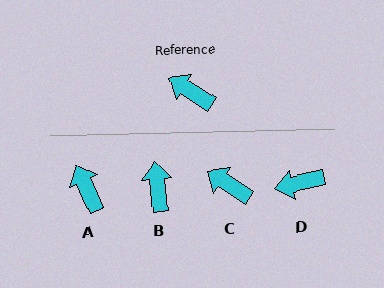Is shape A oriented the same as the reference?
No, it is off by about 33 degrees.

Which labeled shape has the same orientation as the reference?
C.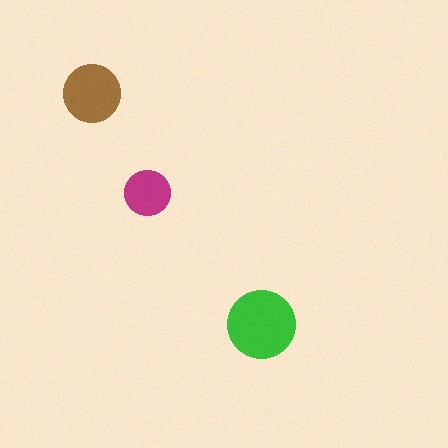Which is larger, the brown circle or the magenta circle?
The brown one.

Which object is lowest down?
The green circle is bottommost.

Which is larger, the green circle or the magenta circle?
The green one.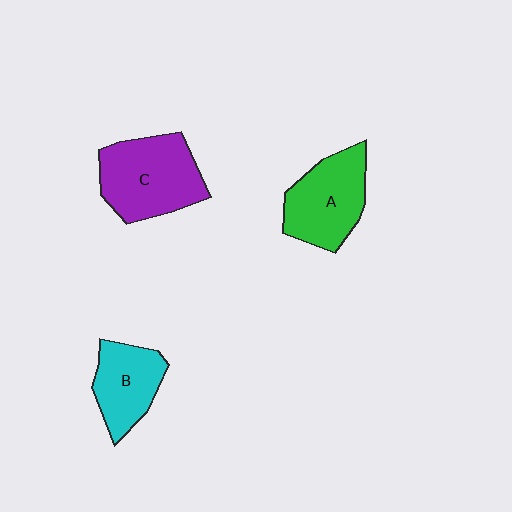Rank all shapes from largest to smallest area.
From largest to smallest: C (purple), A (green), B (cyan).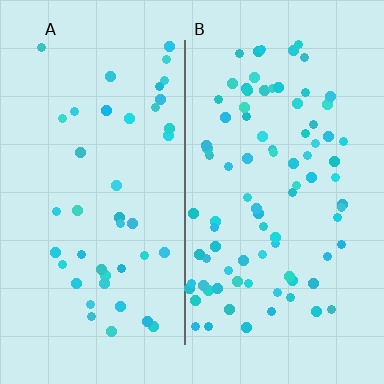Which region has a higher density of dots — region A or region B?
B (the right).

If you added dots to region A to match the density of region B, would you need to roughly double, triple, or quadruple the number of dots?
Approximately double.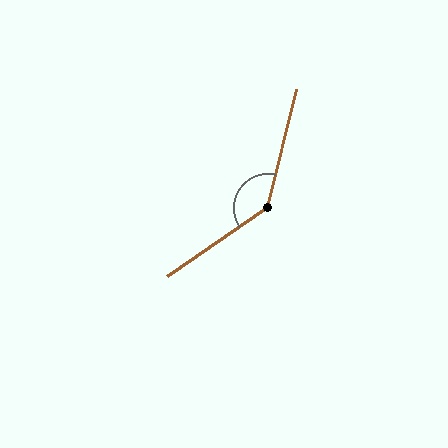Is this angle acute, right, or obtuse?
It is obtuse.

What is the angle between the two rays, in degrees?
Approximately 138 degrees.